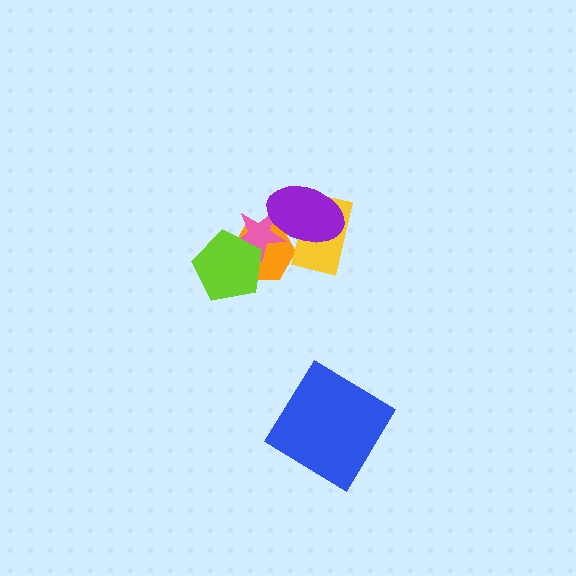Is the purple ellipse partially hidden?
No, no other shape covers it.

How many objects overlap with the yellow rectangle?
2 objects overlap with the yellow rectangle.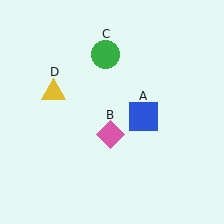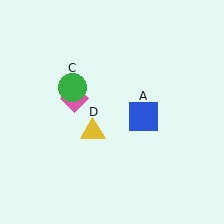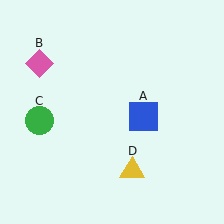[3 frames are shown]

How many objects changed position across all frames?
3 objects changed position: pink diamond (object B), green circle (object C), yellow triangle (object D).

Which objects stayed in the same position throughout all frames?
Blue square (object A) remained stationary.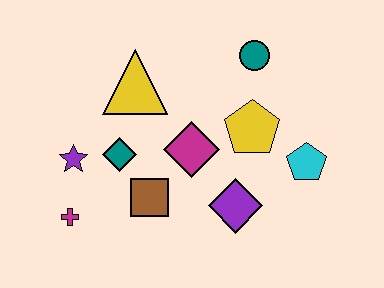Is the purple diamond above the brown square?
No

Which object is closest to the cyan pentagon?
The yellow pentagon is closest to the cyan pentagon.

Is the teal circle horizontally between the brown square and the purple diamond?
No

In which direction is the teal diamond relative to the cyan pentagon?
The teal diamond is to the left of the cyan pentagon.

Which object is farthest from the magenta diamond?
The magenta cross is farthest from the magenta diamond.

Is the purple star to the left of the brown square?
Yes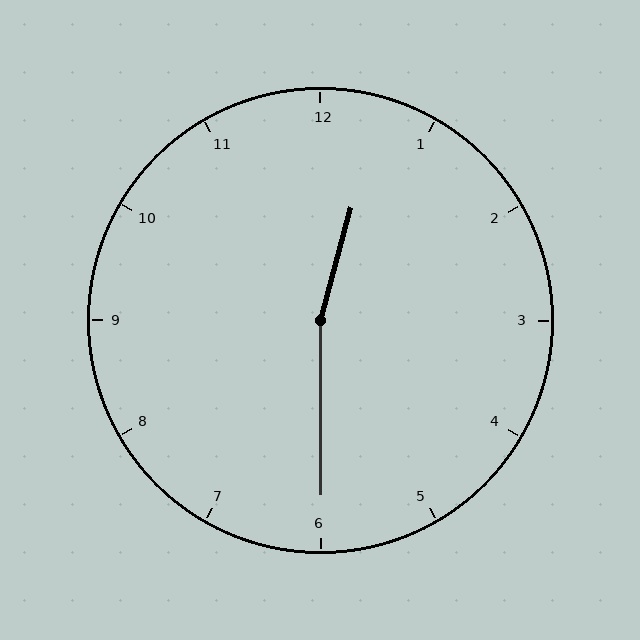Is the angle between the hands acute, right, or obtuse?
It is obtuse.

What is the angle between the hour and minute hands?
Approximately 165 degrees.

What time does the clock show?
12:30.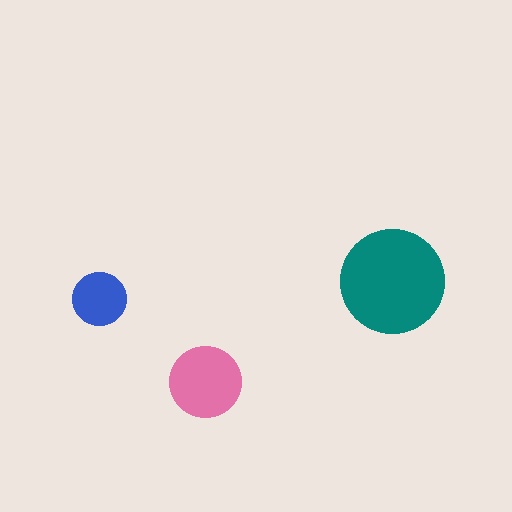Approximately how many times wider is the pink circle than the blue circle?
About 1.5 times wider.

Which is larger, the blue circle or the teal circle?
The teal one.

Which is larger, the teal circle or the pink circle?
The teal one.